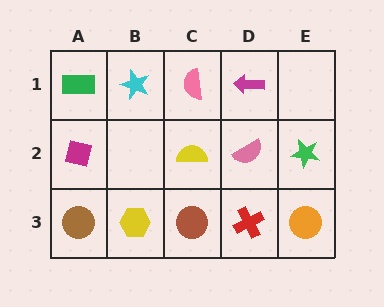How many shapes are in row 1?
4 shapes.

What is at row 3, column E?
An orange circle.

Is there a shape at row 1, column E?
No, that cell is empty.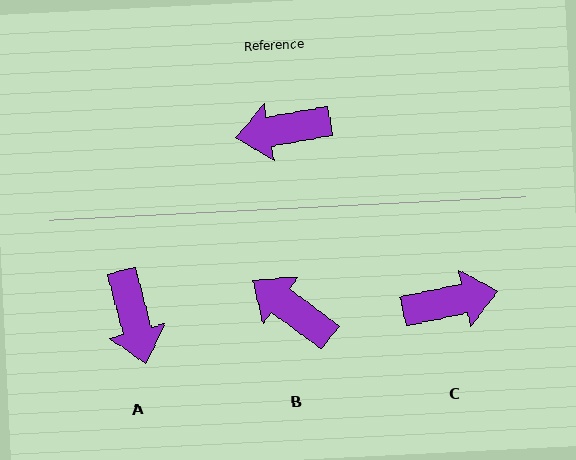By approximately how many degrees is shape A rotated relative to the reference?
Approximately 95 degrees counter-clockwise.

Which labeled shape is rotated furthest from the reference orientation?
C, about 178 degrees away.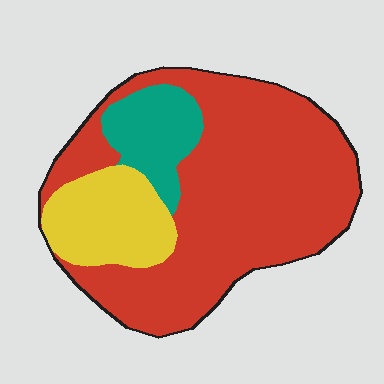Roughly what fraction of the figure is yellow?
Yellow covers about 20% of the figure.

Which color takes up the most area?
Red, at roughly 70%.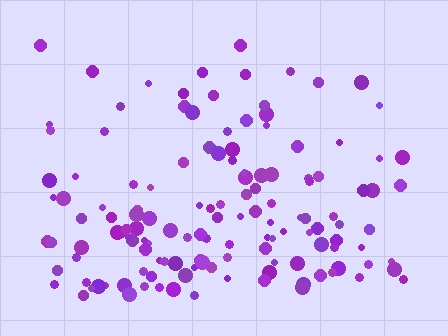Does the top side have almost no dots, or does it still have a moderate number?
Still a moderate number, just noticeably fewer than the bottom.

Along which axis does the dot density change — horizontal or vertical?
Vertical.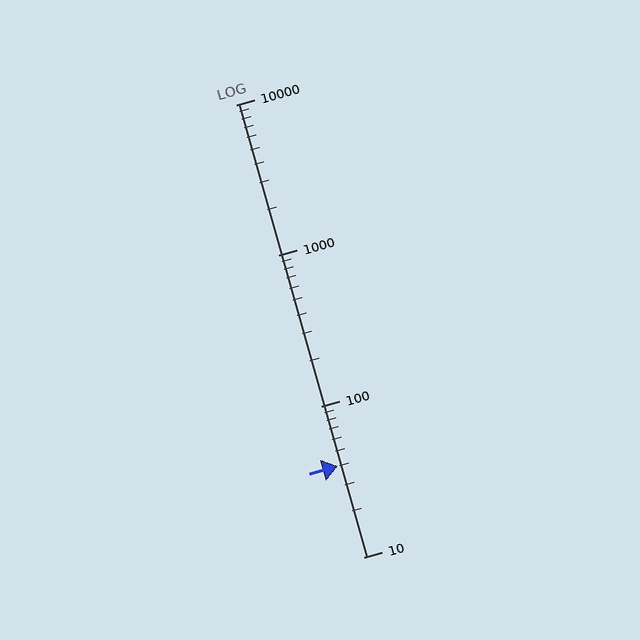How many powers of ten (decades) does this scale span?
The scale spans 3 decades, from 10 to 10000.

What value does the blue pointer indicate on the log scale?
The pointer indicates approximately 40.